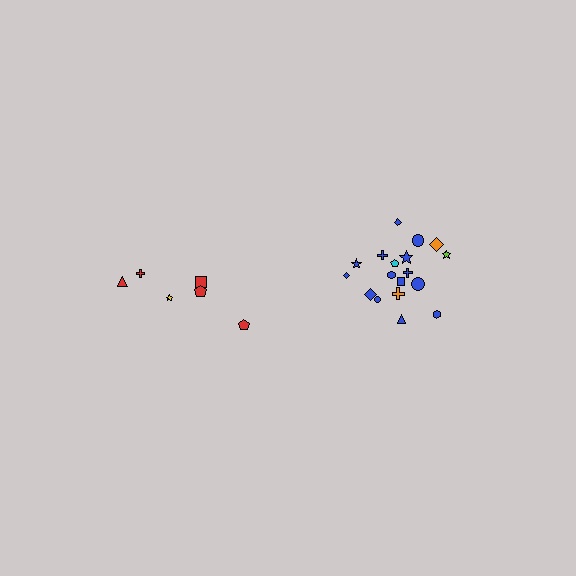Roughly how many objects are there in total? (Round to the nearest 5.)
Roughly 25 objects in total.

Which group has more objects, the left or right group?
The right group.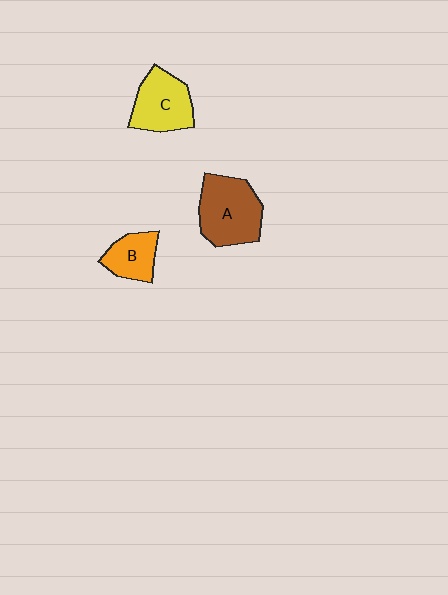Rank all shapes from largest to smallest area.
From largest to smallest: A (brown), C (yellow), B (orange).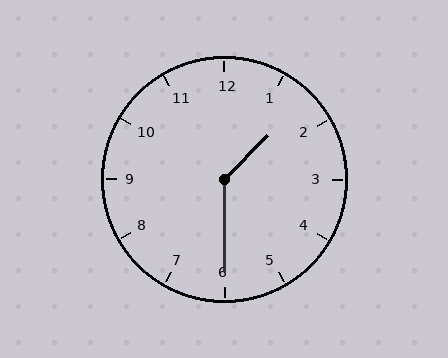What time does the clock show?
1:30.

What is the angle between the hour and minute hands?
Approximately 135 degrees.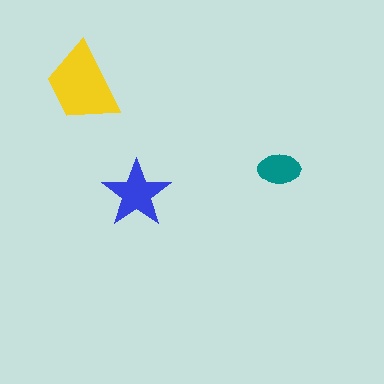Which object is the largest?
The yellow trapezoid.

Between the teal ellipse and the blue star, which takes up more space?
The blue star.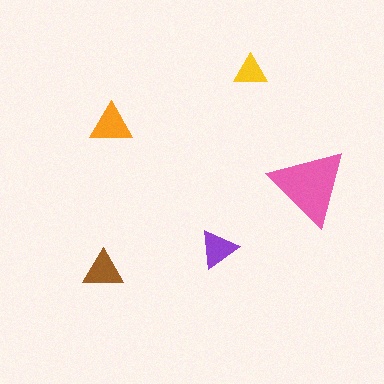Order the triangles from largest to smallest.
the pink one, the orange one, the brown one, the purple one, the yellow one.